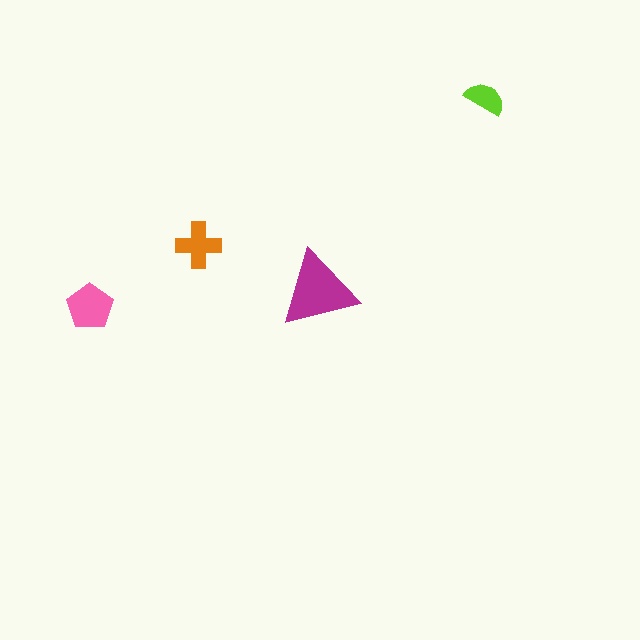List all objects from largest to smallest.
The magenta triangle, the pink pentagon, the orange cross, the lime semicircle.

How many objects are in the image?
There are 4 objects in the image.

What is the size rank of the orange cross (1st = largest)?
3rd.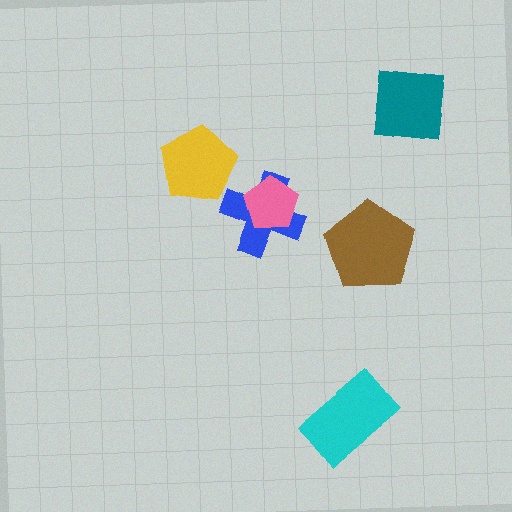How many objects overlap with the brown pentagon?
0 objects overlap with the brown pentagon.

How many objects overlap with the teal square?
0 objects overlap with the teal square.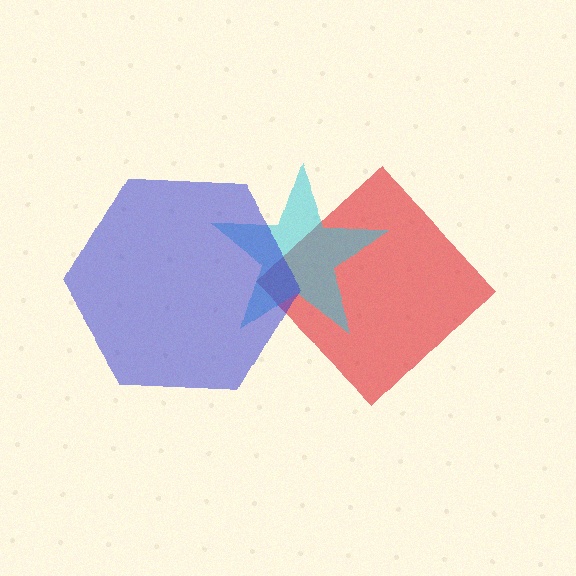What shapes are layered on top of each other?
The layered shapes are: a red diamond, a cyan star, a blue hexagon.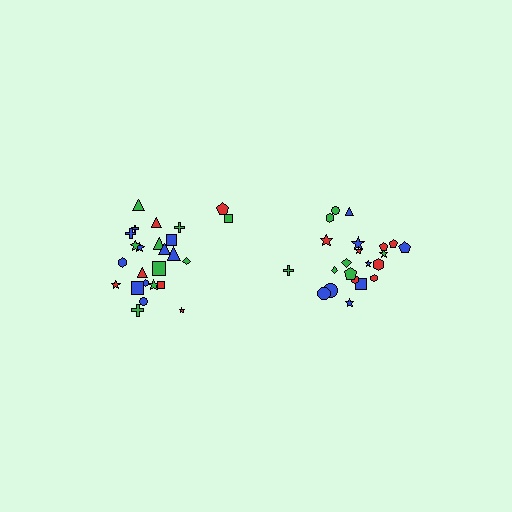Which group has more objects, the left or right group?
The left group.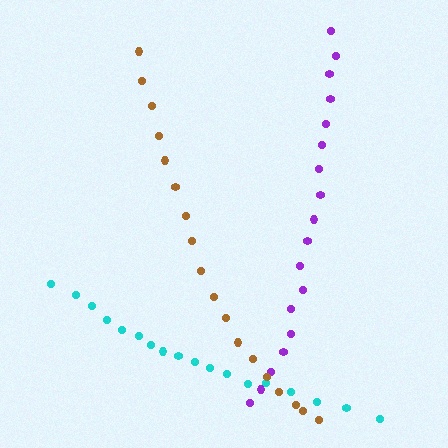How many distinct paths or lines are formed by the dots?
There are 3 distinct paths.